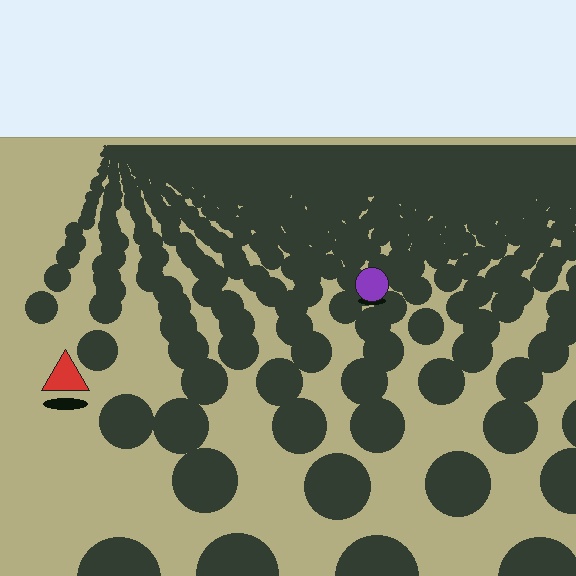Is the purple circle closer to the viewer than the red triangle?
No. The red triangle is closer — you can tell from the texture gradient: the ground texture is coarser near it.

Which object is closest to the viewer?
The red triangle is closest. The texture marks near it are larger and more spread out.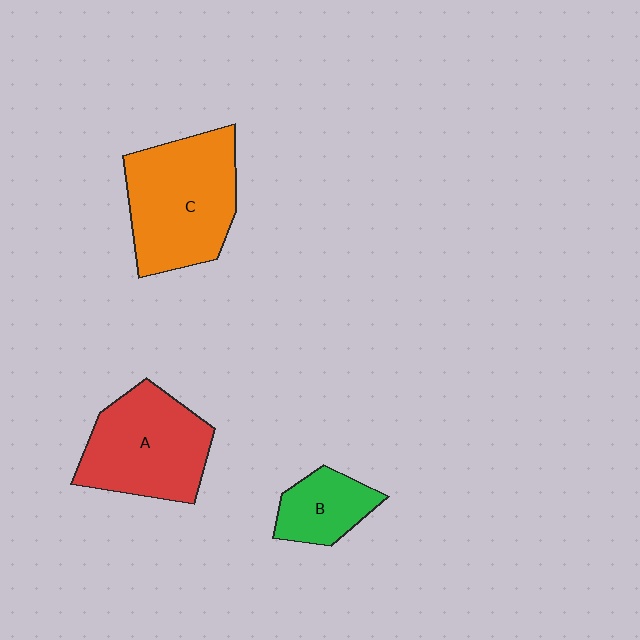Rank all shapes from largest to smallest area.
From largest to smallest: C (orange), A (red), B (green).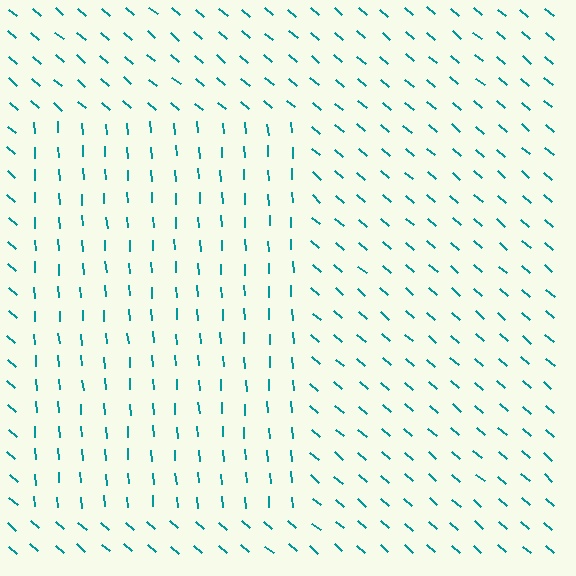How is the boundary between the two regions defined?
The boundary is defined purely by a change in line orientation (approximately 45 degrees difference). All lines are the same color and thickness.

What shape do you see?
I see a rectangle.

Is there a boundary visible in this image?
Yes, there is a texture boundary formed by a change in line orientation.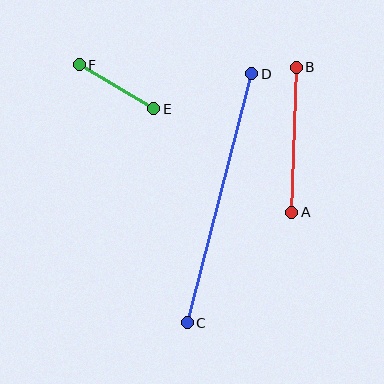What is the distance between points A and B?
The distance is approximately 145 pixels.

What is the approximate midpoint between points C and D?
The midpoint is at approximately (219, 198) pixels.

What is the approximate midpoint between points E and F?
The midpoint is at approximately (117, 87) pixels.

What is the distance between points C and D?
The distance is approximately 257 pixels.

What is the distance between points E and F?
The distance is approximately 86 pixels.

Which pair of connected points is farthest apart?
Points C and D are farthest apart.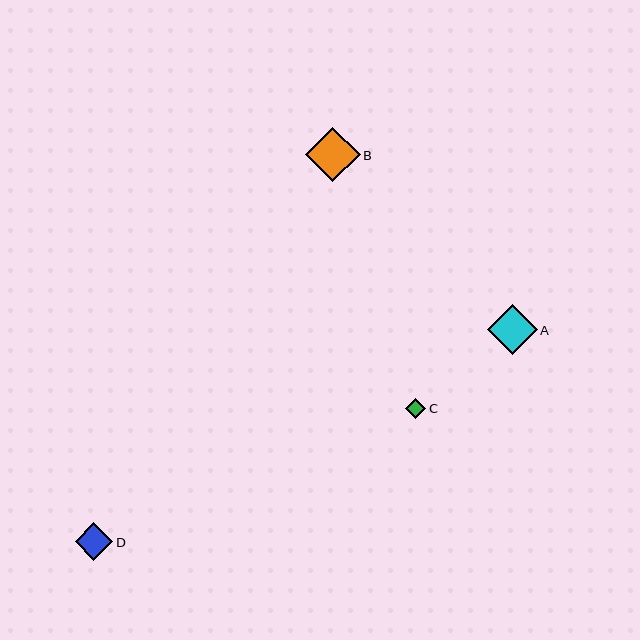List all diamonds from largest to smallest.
From largest to smallest: B, A, D, C.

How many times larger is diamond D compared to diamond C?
Diamond D is approximately 1.9 times the size of diamond C.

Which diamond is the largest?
Diamond B is the largest with a size of approximately 55 pixels.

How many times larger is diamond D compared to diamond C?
Diamond D is approximately 1.9 times the size of diamond C.